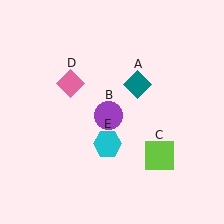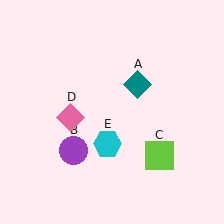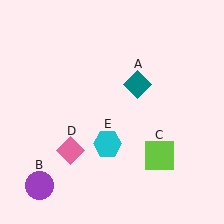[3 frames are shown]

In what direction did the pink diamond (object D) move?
The pink diamond (object D) moved down.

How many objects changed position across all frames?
2 objects changed position: purple circle (object B), pink diamond (object D).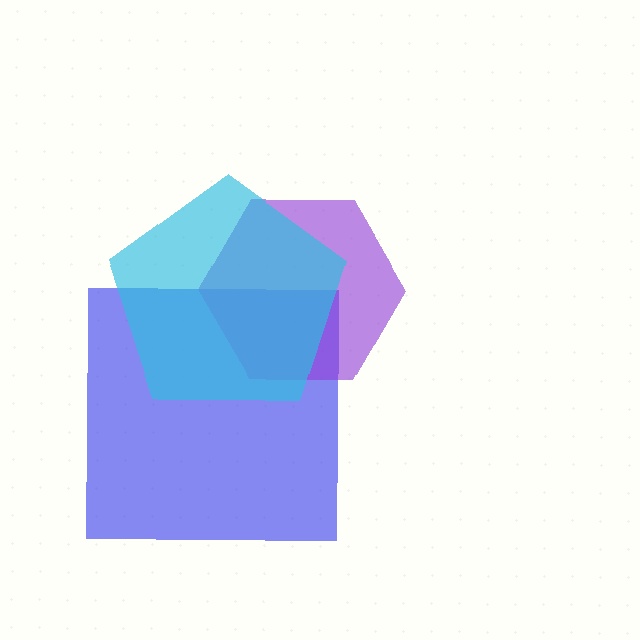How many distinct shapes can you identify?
There are 3 distinct shapes: a blue square, a purple hexagon, a cyan pentagon.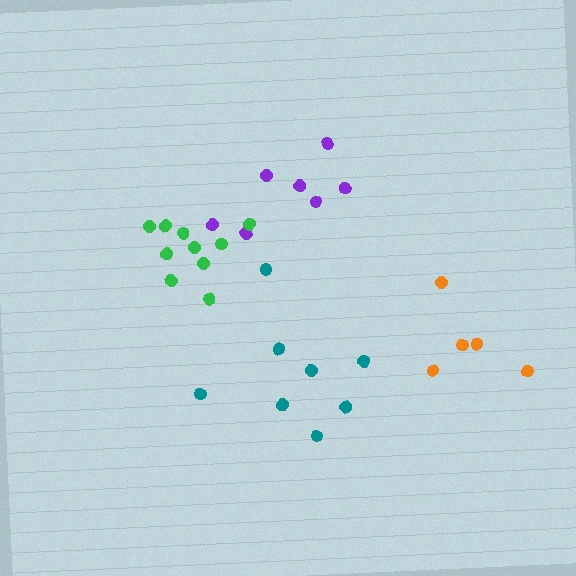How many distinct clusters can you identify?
There are 4 distinct clusters.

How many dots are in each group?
Group 1: 7 dots, Group 2: 8 dots, Group 3: 10 dots, Group 4: 5 dots (30 total).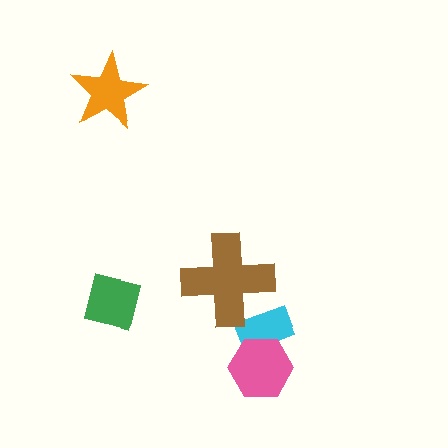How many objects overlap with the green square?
0 objects overlap with the green square.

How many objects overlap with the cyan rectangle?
2 objects overlap with the cyan rectangle.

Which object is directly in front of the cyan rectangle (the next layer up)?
The pink hexagon is directly in front of the cyan rectangle.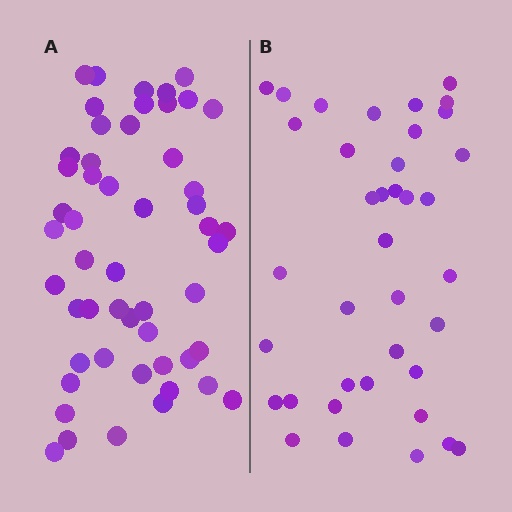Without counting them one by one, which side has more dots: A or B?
Region A (the left region) has more dots.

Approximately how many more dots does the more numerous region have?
Region A has approximately 15 more dots than region B.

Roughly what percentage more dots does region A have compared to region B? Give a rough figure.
About 35% more.